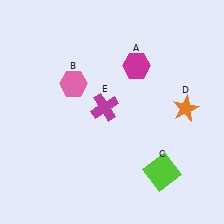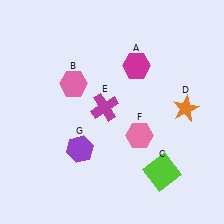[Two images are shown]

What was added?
A pink hexagon (F), a purple hexagon (G) were added in Image 2.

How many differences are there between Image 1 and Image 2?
There are 2 differences between the two images.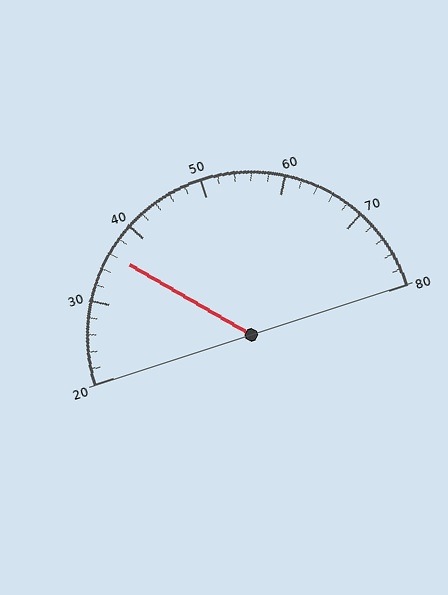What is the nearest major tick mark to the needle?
The nearest major tick mark is 40.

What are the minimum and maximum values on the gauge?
The gauge ranges from 20 to 80.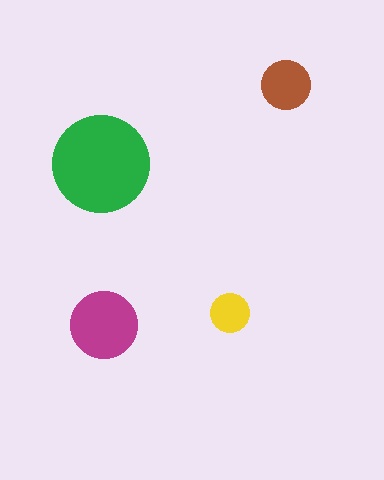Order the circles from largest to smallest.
the green one, the magenta one, the brown one, the yellow one.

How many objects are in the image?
There are 4 objects in the image.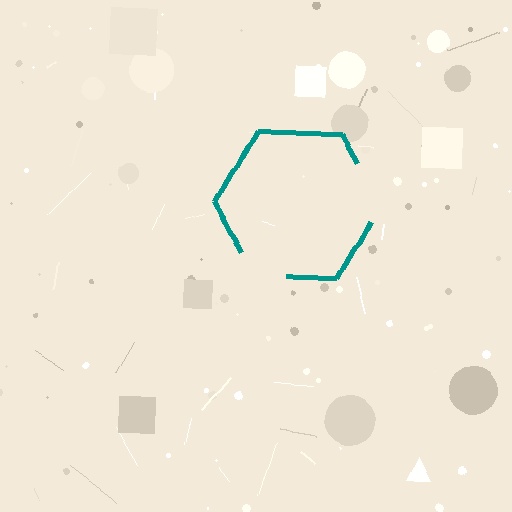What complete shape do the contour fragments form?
The contour fragments form a hexagon.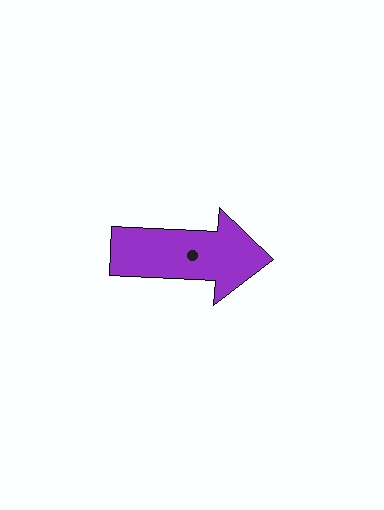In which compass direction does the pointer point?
East.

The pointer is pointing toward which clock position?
Roughly 3 o'clock.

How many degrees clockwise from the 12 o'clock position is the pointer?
Approximately 93 degrees.